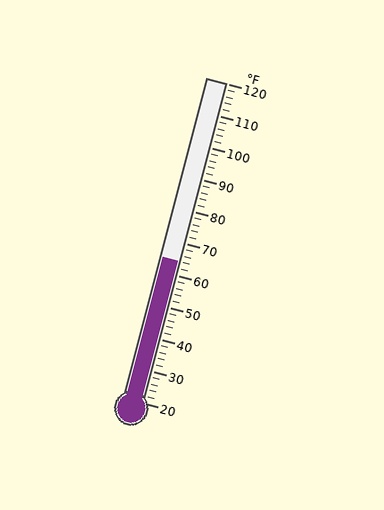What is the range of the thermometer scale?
The thermometer scale ranges from 20°F to 120°F.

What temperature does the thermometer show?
The thermometer shows approximately 64°F.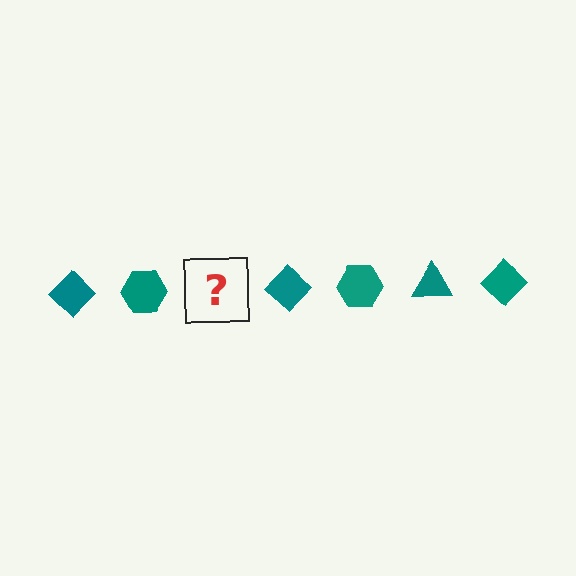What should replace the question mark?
The question mark should be replaced with a teal triangle.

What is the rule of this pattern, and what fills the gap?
The rule is that the pattern cycles through diamond, hexagon, triangle shapes in teal. The gap should be filled with a teal triangle.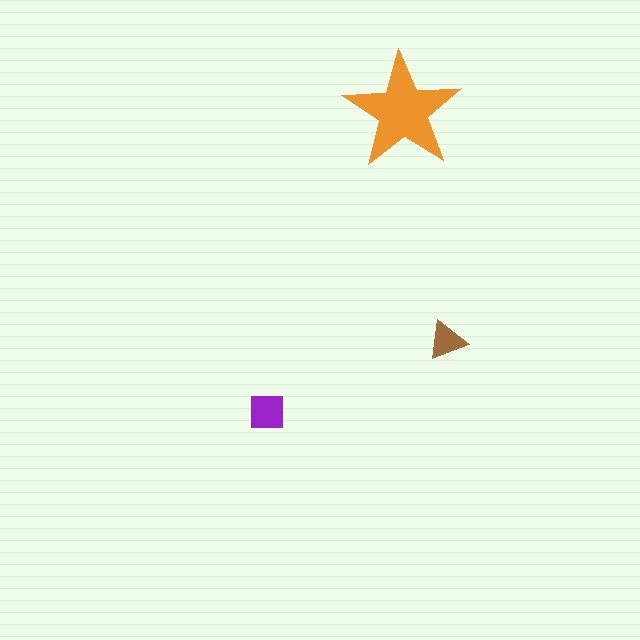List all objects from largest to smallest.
The orange star, the purple square, the brown triangle.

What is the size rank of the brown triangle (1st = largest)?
3rd.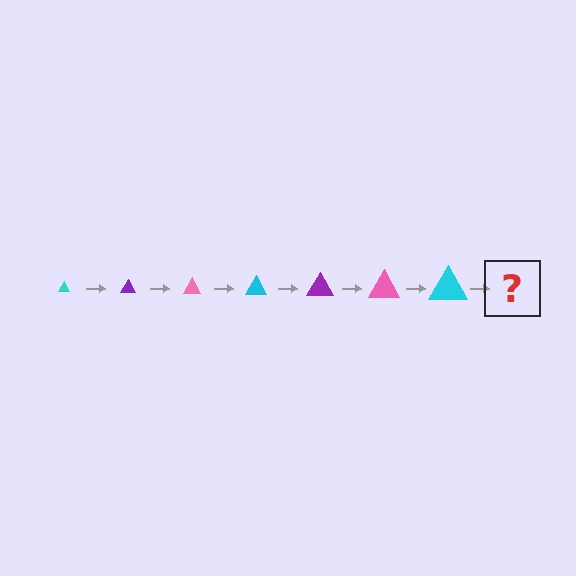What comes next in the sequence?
The next element should be a purple triangle, larger than the previous one.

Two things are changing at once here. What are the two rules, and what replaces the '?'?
The two rules are that the triangle grows larger each step and the color cycles through cyan, purple, and pink. The '?' should be a purple triangle, larger than the previous one.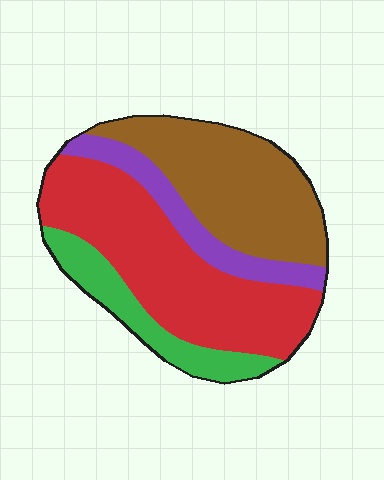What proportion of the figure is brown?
Brown covers about 30% of the figure.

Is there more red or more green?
Red.